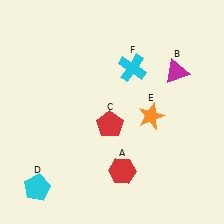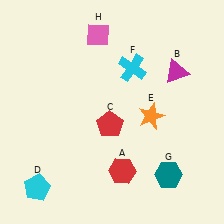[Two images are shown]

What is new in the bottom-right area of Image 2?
A teal hexagon (G) was added in the bottom-right area of Image 2.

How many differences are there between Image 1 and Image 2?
There are 2 differences between the two images.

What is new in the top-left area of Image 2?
A pink diamond (H) was added in the top-left area of Image 2.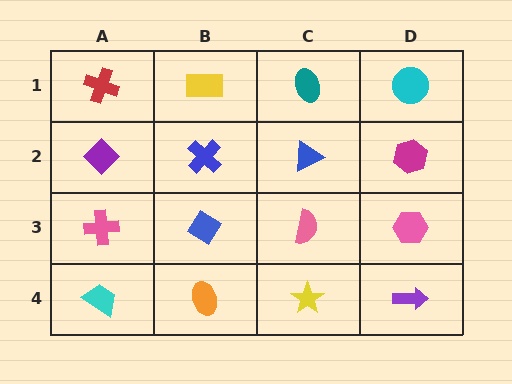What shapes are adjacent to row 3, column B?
A blue cross (row 2, column B), an orange ellipse (row 4, column B), a pink cross (row 3, column A), a pink semicircle (row 3, column C).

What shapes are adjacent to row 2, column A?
A red cross (row 1, column A), a pink cross (row 3, column A), a blue cross (row 2, column B).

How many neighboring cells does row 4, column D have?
2.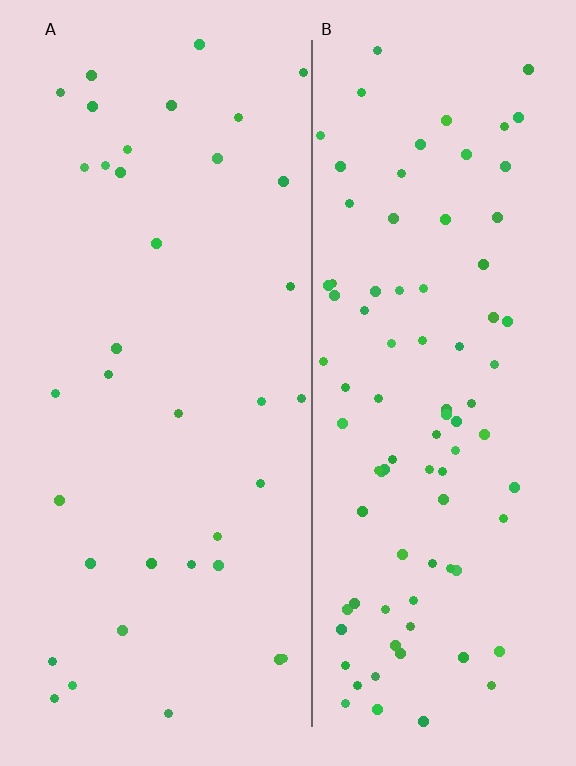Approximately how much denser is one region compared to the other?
Approximately 2.5× — region B over region A.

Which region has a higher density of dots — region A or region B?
B (the right).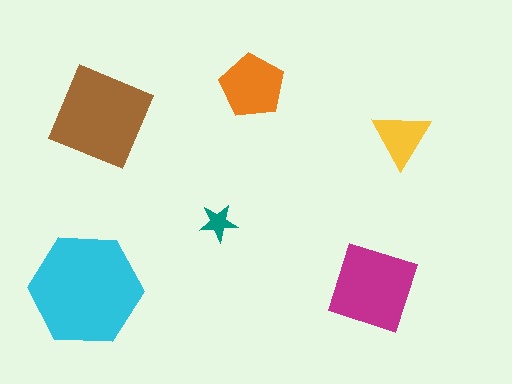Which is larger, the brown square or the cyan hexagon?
The cyan hexagon.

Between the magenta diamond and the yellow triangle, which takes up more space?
The magenta diamond.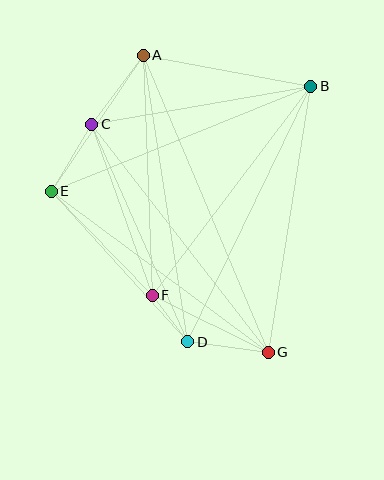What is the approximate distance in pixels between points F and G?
The distance between F and G is approximately 129 pixels.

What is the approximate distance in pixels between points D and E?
The distance between D and E is approximately 203 pixels.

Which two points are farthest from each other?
Points A and G are farthest from each other.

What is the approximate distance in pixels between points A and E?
The distance between A and E is approximately 164 pixels.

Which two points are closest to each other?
Points D and F are closest to each other.